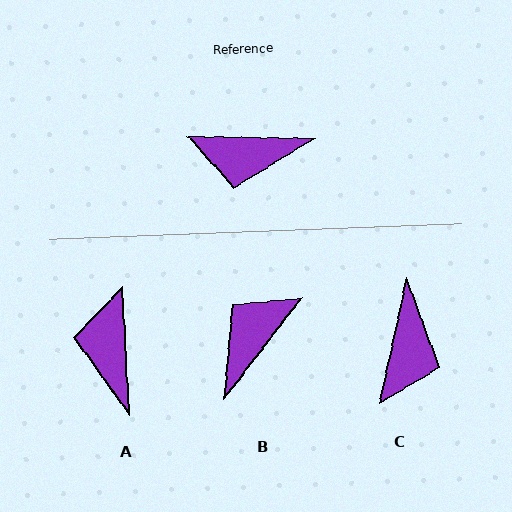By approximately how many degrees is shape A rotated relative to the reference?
Approximately 86 degrees clockwise.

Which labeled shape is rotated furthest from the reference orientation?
B, about 126 degrees away.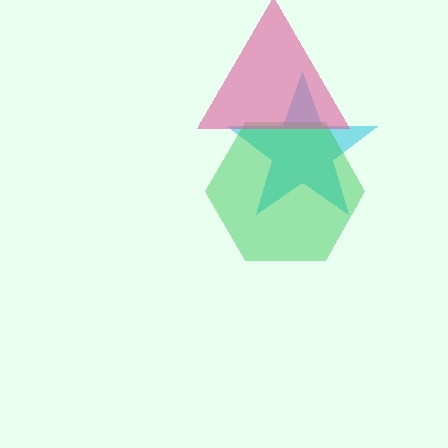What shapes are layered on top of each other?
The layered shapes are: a cyan star, a green hexagon, a pink triangle.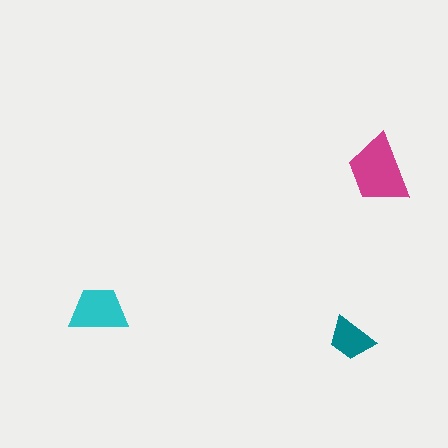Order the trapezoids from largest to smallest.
the magenta one, the cyan one, the teal one.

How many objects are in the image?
There are 3 objects in the image.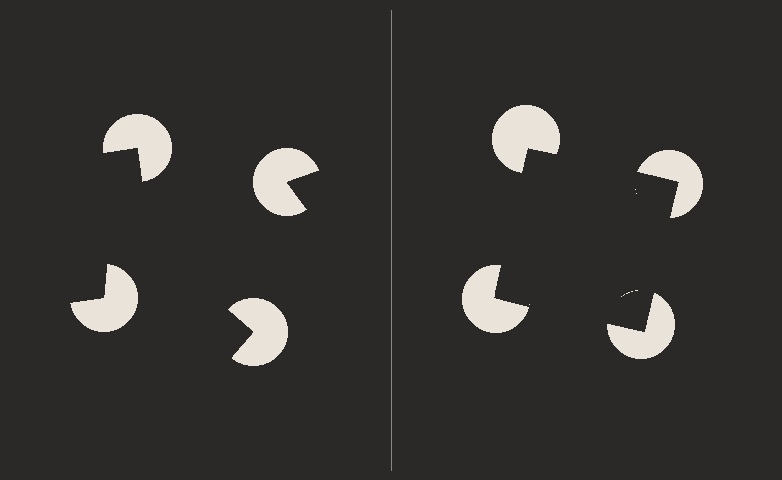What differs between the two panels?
The pac-man discs are positioned identically on both sides; only the wedge orientations differ. On the right they align to a square; on the left they are misaligned.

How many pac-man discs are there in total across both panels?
8 — 4 on each side.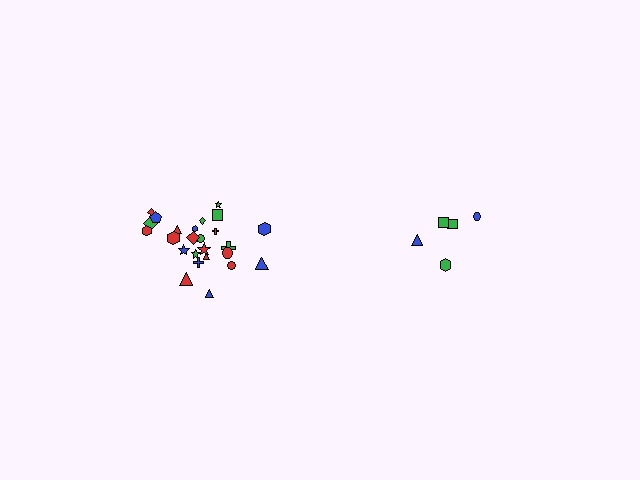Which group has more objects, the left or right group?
The left group.